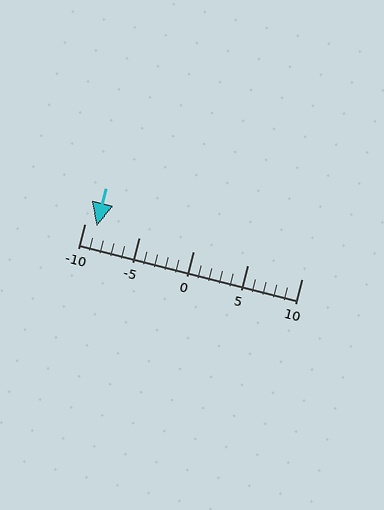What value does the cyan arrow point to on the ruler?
The cyan arrow points to approximately -9.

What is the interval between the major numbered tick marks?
The major tick marks are spaced 5 units apart.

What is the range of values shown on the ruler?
The ruler shows values from -10 to 10.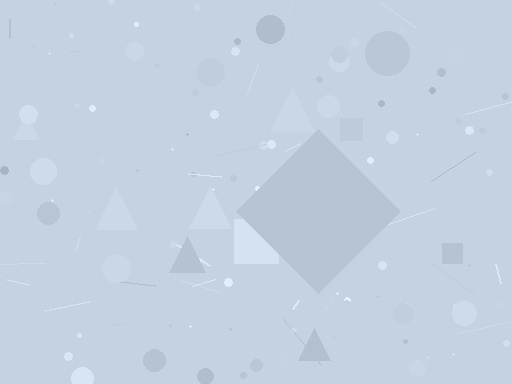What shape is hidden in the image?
A diamond is hidden in the image.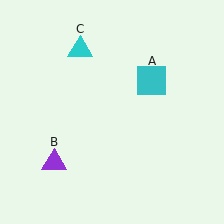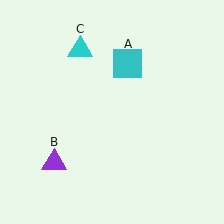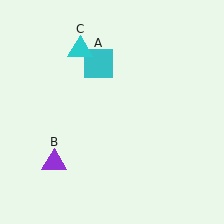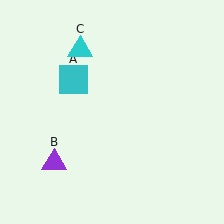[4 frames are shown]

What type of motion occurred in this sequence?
The cyan square (object A) rotated counterclockwise around the center of the scene.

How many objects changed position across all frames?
1 object changed position: cyan square (object A).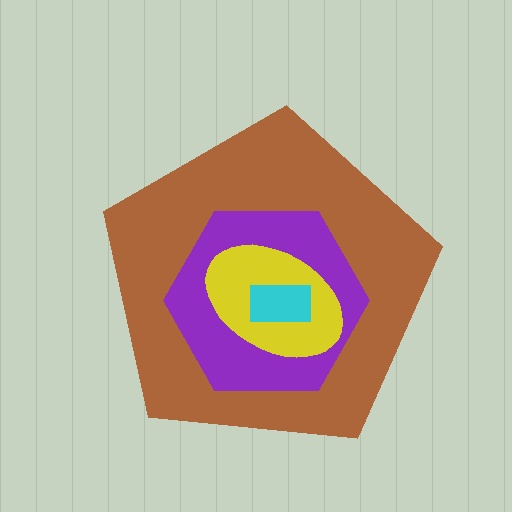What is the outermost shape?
The brown pentagon.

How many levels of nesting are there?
4.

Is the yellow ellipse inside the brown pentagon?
Yes.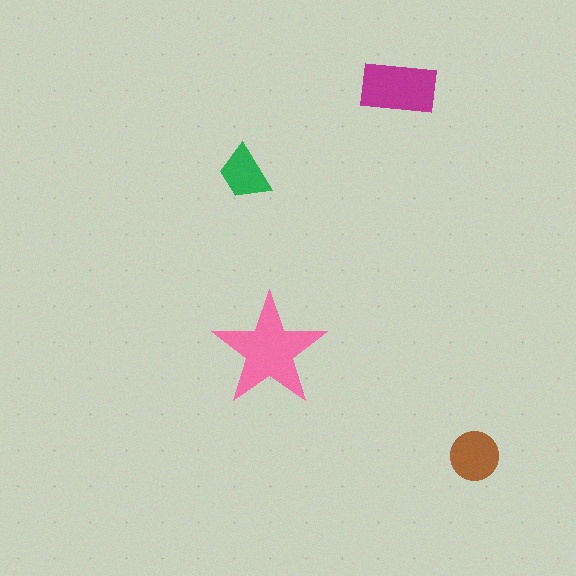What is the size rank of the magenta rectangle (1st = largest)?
2nd.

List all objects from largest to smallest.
The pink star, the magenta rectangle, the brown circle, the green trapezoid.